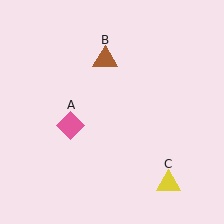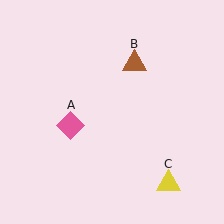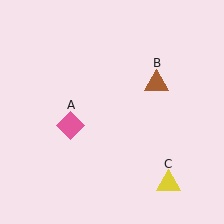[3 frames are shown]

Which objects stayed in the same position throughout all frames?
Pink diamond (object A) and yellow triangle (object C) remained stationary.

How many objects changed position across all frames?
1 object changed position: brown triangle (object B).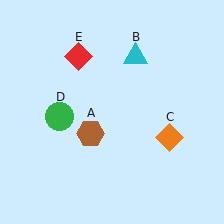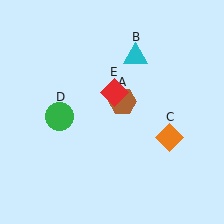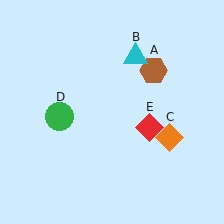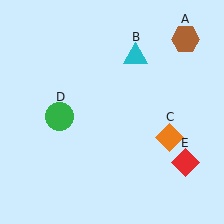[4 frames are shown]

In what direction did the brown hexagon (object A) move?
The brown hexagon (object A) moved up and to the right.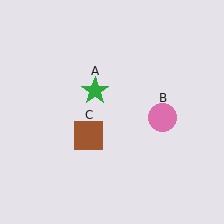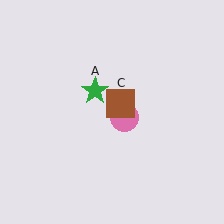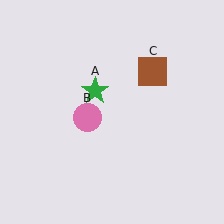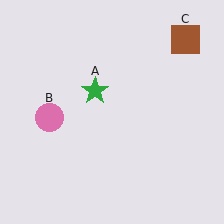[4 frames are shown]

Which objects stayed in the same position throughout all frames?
Green star (object A) remained stationary.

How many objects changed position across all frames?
2 objects changed position: pink circle (object B), brown square (object C).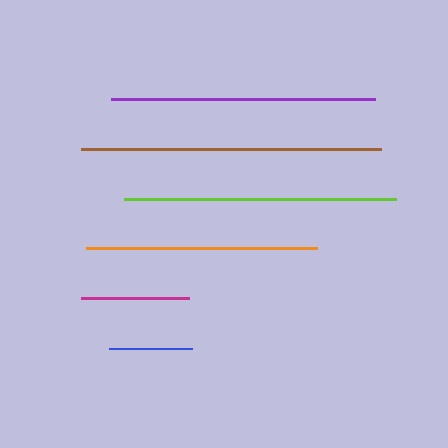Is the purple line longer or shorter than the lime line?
The lime line is longer than the purple line.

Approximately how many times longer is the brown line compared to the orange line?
The brown line is approximately 1.3 times the length of the orange line.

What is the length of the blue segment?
The blue segment is approximately 82 pixels long.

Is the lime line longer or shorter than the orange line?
The lime line is longer than the orange line.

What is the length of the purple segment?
The purple segment is approximately 263 pixels long.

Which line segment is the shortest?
The blue line is the shortest at approximately 82 pixels.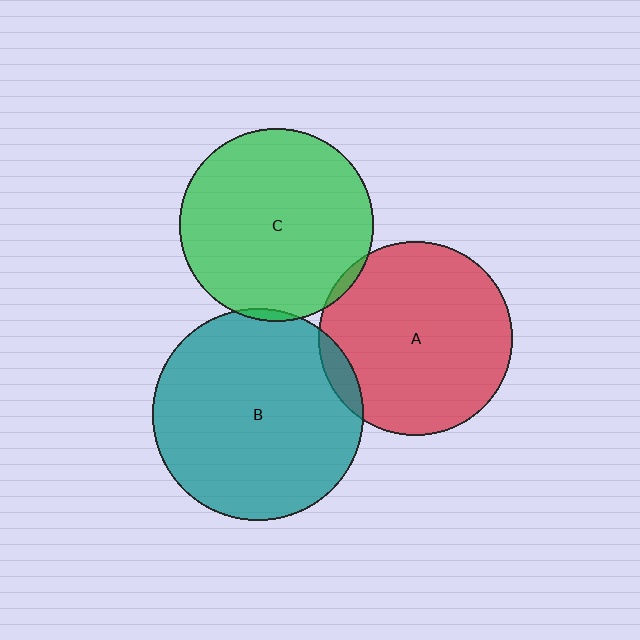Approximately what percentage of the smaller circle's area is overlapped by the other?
Approximately 5%.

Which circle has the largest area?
Circle B (teal).